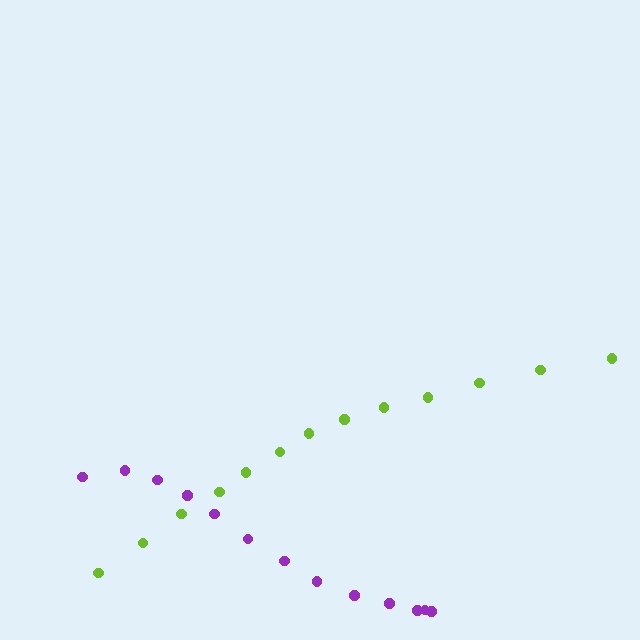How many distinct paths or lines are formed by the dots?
There are 2 distinct paths.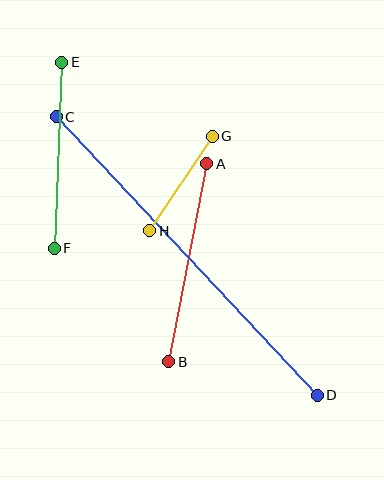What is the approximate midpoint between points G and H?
The midpoint is at approximately (181, 183) pixels.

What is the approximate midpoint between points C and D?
The midpoint is at approximately (187, 256) pixels.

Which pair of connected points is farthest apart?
Points C and D are farthest apart.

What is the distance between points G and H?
The distance is approximately 113 pixels.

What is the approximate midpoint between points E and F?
The midpoint is at approximately (58, 155) pixels.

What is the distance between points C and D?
The distance is approximately 382 pixels.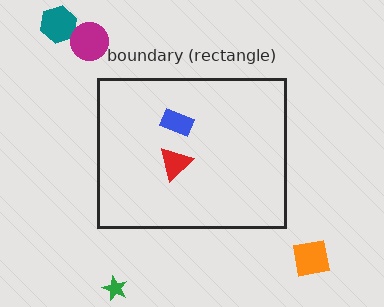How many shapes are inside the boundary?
2 inside, 4 outside.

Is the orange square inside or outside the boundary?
Outside.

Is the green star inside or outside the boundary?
Outside.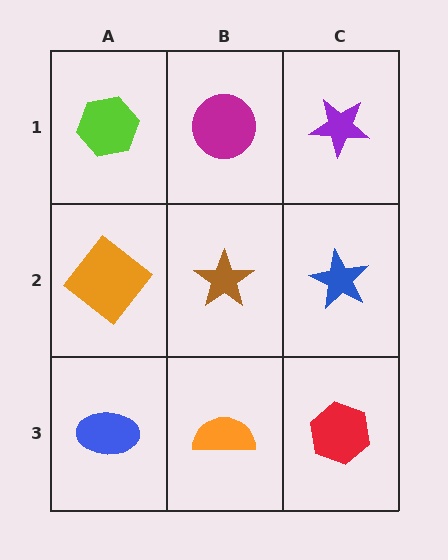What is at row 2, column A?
An orange diamond.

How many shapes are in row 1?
3 shapes.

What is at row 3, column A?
A blue ellipse.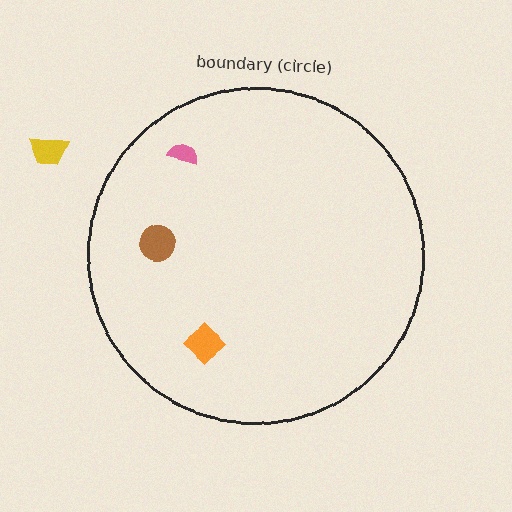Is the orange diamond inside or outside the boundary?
Inside.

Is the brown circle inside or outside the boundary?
Inside.